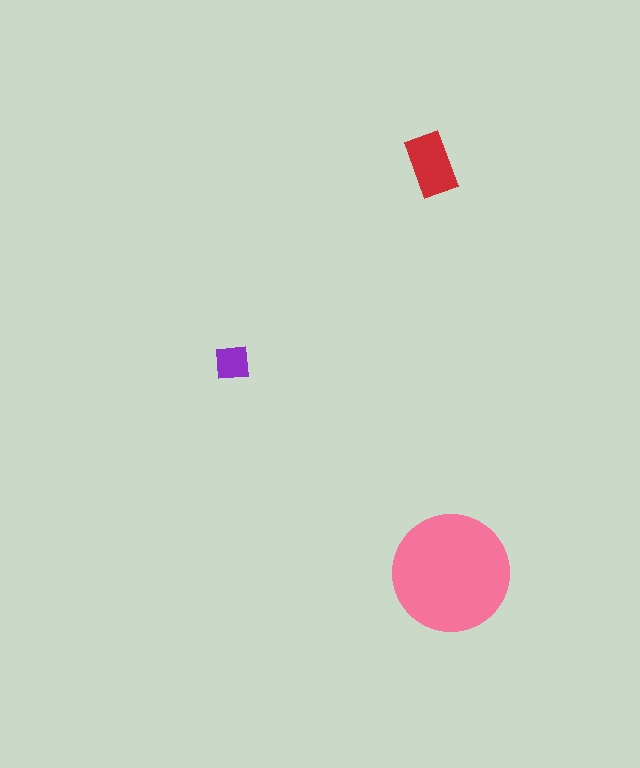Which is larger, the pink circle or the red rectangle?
The pink circle.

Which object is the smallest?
The purple square.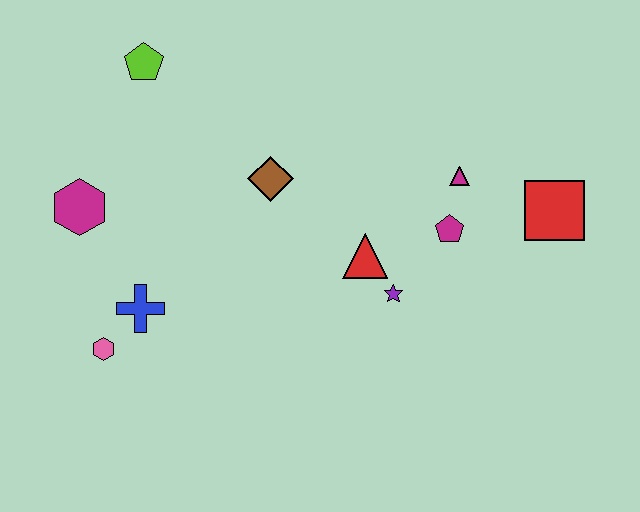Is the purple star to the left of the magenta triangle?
Yes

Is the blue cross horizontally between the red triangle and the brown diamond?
No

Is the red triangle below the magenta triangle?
Yes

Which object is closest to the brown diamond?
The red triangle is closest to the brown diamond.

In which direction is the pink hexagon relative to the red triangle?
The pink hexagon is to the left of the red triangle.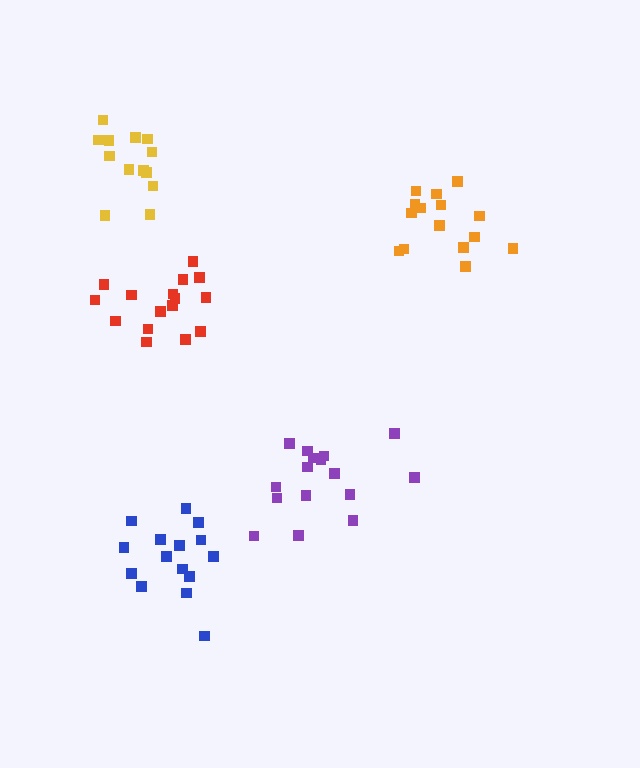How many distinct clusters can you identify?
There are 5 distinct clusters.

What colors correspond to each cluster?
The clusters are colored: purple, orange, red, blue, yellow.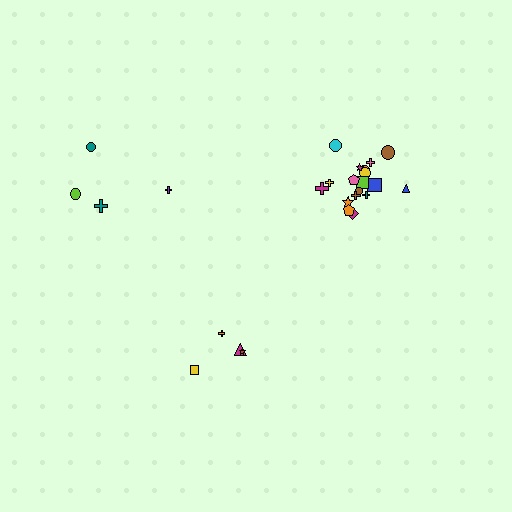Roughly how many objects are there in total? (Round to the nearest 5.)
Roughly 25 objects in total.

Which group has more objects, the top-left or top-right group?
The top-right group.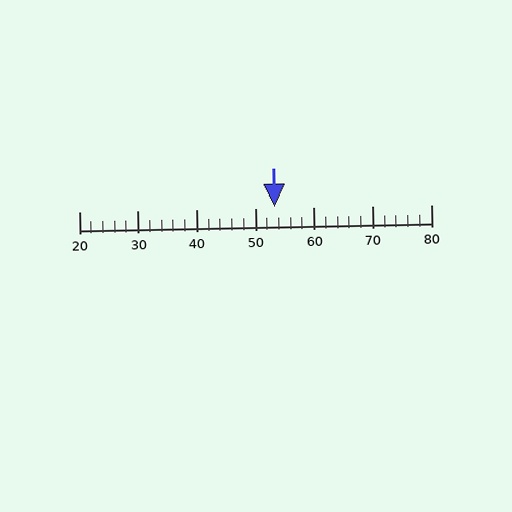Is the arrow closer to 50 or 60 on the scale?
The arrow is closer to 50.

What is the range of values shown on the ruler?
The ruler shows values from 20 to 80.